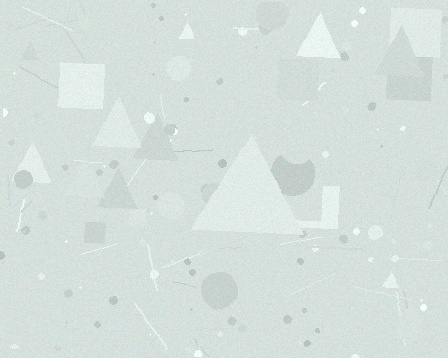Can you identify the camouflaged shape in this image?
The camouflaged shape is a triangle.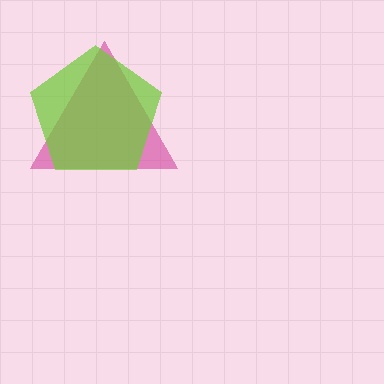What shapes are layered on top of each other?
The layered shapes are: a magenta triangle, a lime pentagon.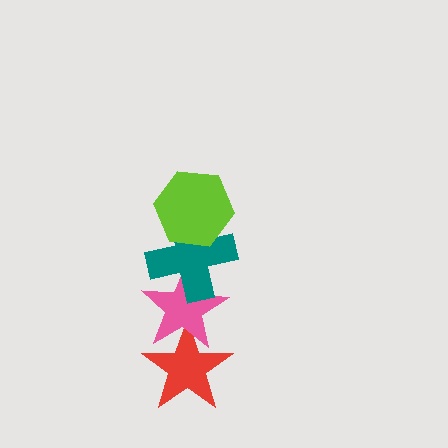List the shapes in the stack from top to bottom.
From top to bottom: the lime hexagon, the teal cross, the pink star, the red star.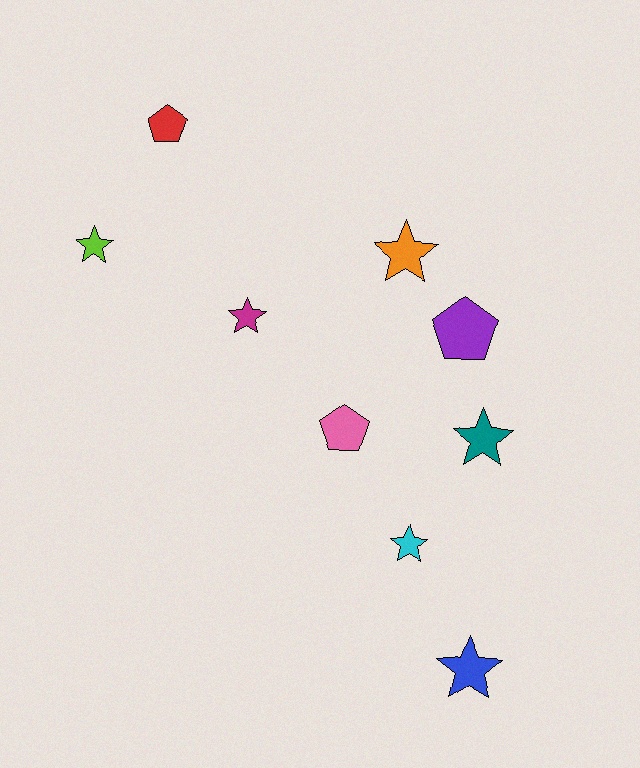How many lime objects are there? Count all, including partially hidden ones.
There is 1 lime object.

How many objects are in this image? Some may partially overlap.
There are 9 objects.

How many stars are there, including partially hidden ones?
There are 6 stars.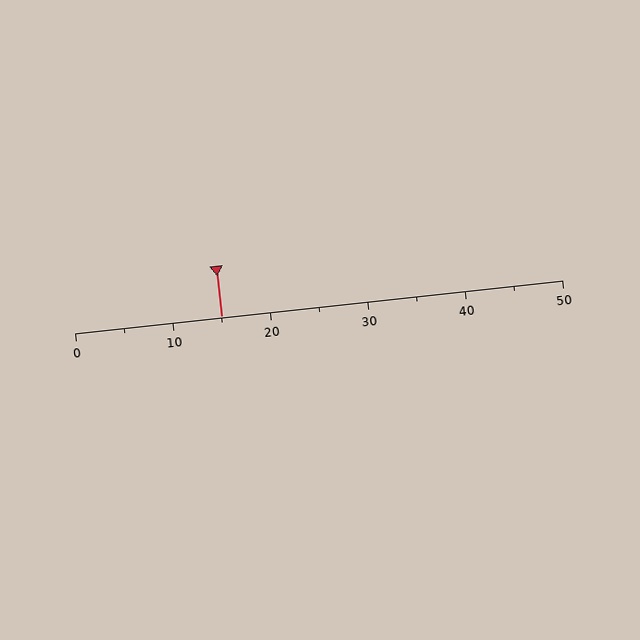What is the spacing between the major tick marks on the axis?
The major ticks are spaced 10 apart.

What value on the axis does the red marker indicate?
The marker indicates approximately 15.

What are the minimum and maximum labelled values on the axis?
The axis runs from 0 to 50.